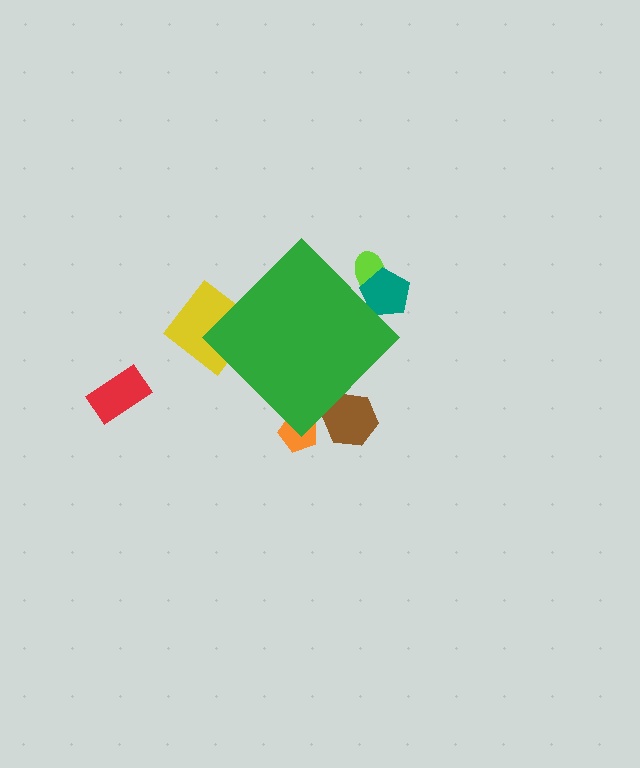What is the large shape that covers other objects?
A green diamond.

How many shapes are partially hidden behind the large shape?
5 shapes are partially hidden.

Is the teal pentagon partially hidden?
Yes, the teal pentagon is partially hidden behind the green diamond.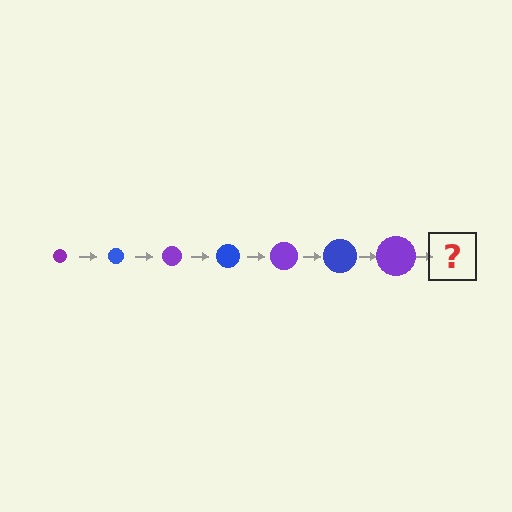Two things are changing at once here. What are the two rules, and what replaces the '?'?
The two rules are that the circle grows larger each step and the color cycles through purple and blue. The '?' should be a blue circle, larger than the previous one.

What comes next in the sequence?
The next element should be a blue circle, larger than the previous one.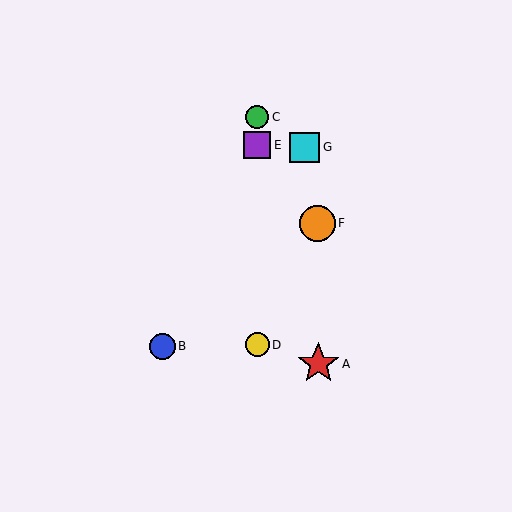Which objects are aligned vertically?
Objects C, D, E are aligned vertically.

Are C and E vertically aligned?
Yes, both are at x≈257.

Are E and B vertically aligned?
No, E is at x≈257 and B is at x≈162.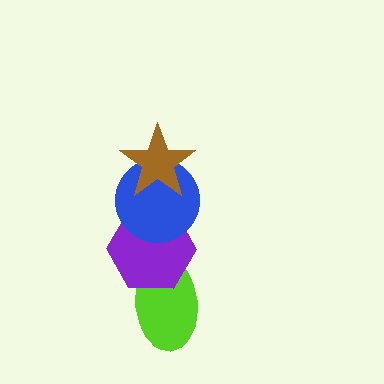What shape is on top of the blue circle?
The brown star is on top of the blue circle.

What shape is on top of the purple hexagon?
The blue circle is on top of the purple hexagon.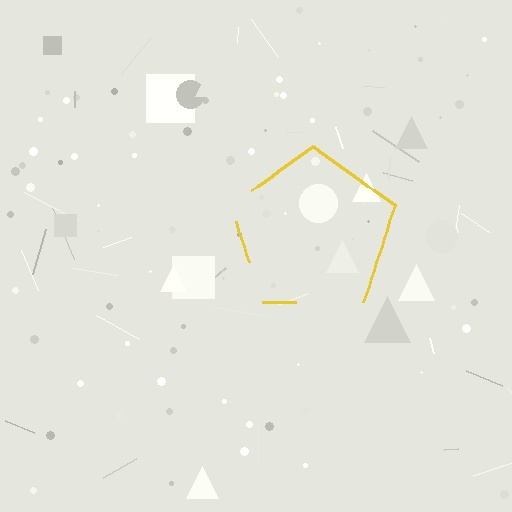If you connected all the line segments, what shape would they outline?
They would outline a pentagon.